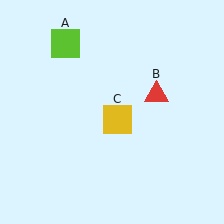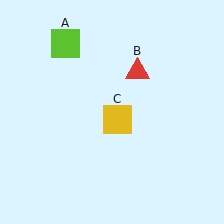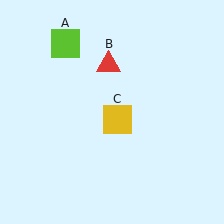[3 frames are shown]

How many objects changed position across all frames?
1 object changed position: red triangle (object B).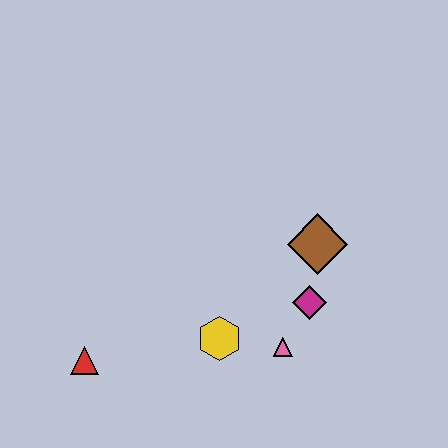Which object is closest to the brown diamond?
The magenta diamond is closest to the brown diamond.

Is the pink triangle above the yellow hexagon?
No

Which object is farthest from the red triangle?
The brown diamond is farthest from the red triangle.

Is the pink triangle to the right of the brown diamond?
No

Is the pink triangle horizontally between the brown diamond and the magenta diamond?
No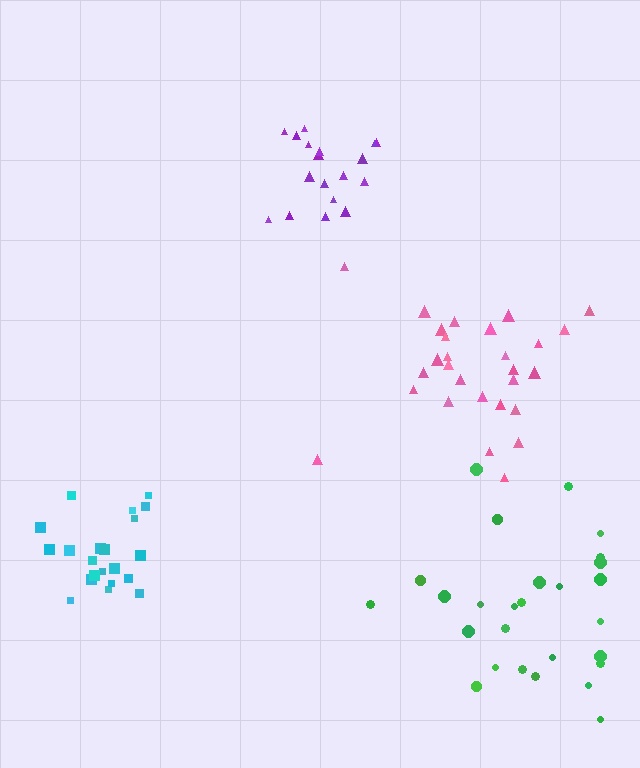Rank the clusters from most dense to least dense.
purple, cyan, pink, green.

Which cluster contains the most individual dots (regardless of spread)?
Pink (28).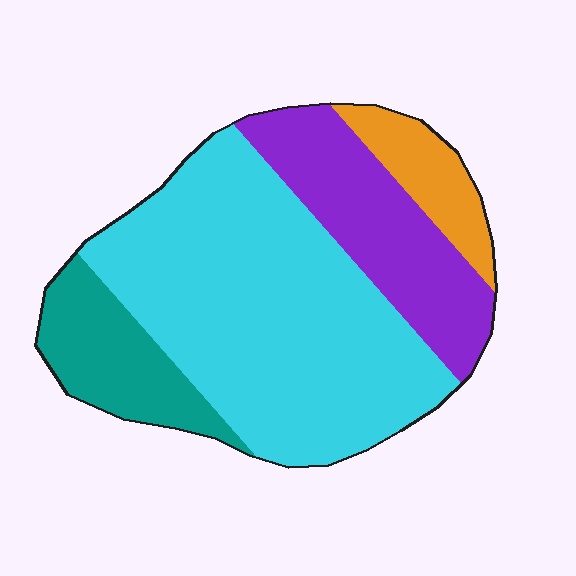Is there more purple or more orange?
Purple.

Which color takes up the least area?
Orange, at roughly 10%.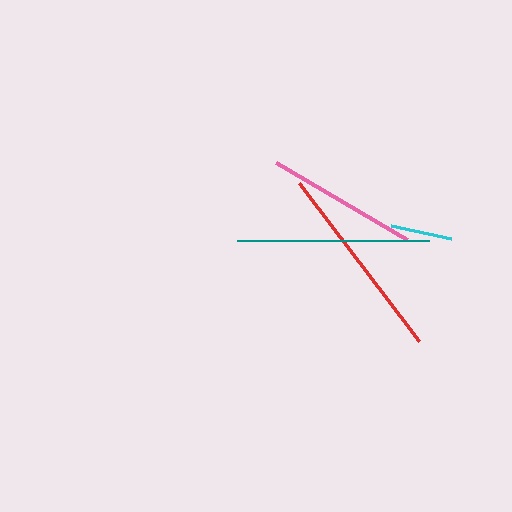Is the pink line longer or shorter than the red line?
The red line is longer than the pink line.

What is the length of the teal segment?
The teal segment is approximately 192 pixels long.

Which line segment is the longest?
The red line is the longest at approximately 198 pixels.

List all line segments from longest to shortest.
From longest to shortest: red, teal, pink, cyan.